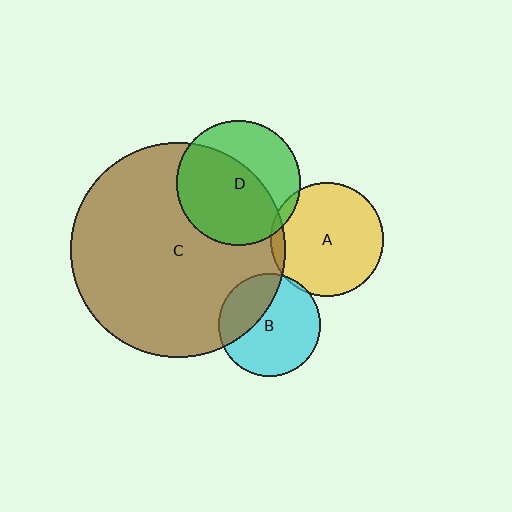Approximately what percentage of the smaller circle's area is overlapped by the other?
Approximately 5%.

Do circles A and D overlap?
Yes.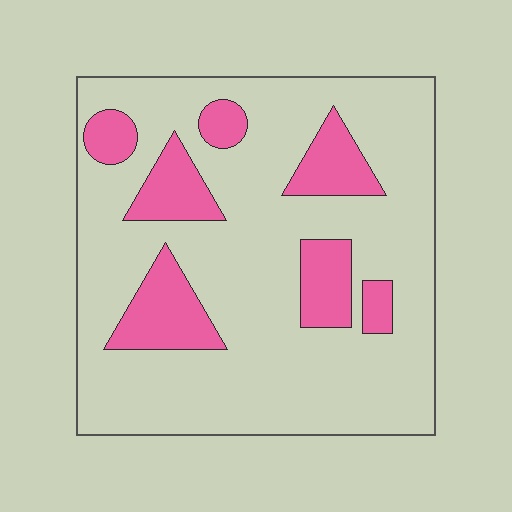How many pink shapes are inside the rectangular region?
7.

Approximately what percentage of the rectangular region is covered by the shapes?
Approximately 20%.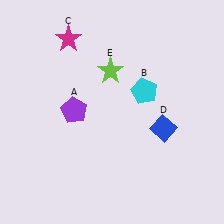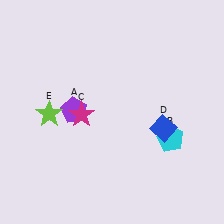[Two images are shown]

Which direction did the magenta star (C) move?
The magenta star (C) moved down.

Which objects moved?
The objects that moved are: the cyan pentagon (B), the magenta star (C), the lime star (E).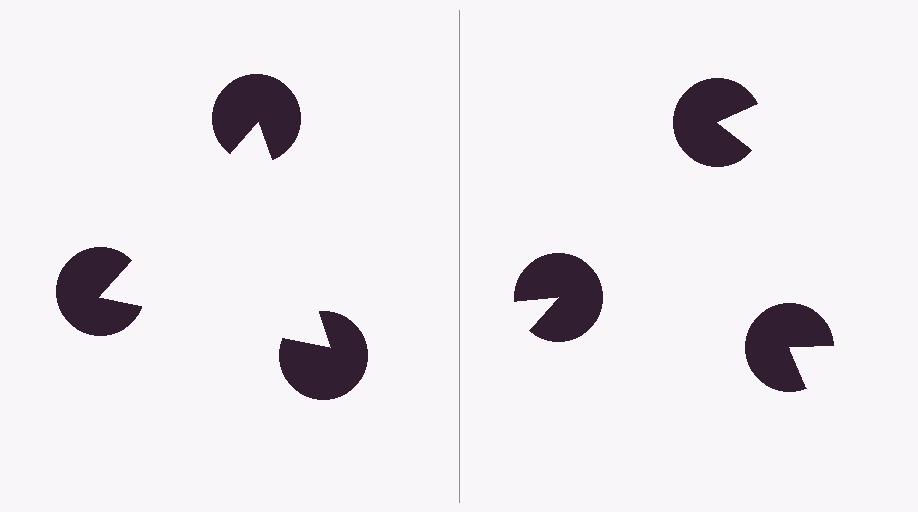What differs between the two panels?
The pac-man discs are positioned identically on both sides; only the wedge orientations differ. On the left they align to a triangle; on the right they are misaligned.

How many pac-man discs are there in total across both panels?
6 — 3 on each side.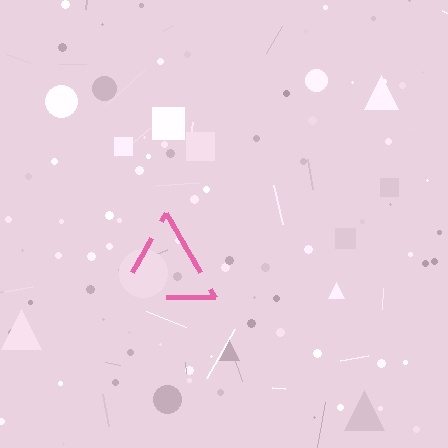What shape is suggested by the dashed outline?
The dashed outline suggests a triangle.